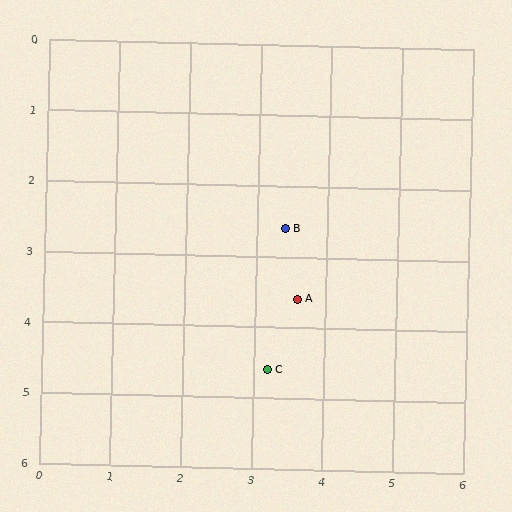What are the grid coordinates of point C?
Point C is at approximately (3.2, 4.6).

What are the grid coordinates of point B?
Point B is at approximately (3.4, 2.6).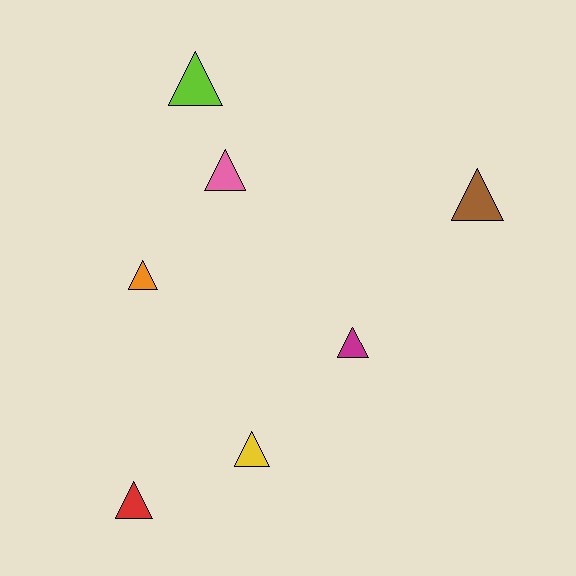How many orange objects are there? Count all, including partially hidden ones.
There is 1 orange object.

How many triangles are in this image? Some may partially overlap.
There are 7 triangles.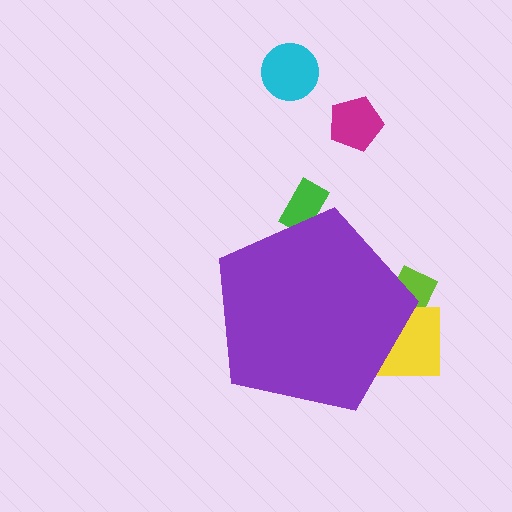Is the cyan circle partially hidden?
No, the cyan circle is fully visible.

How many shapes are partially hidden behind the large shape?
3 shapes are partially hidden.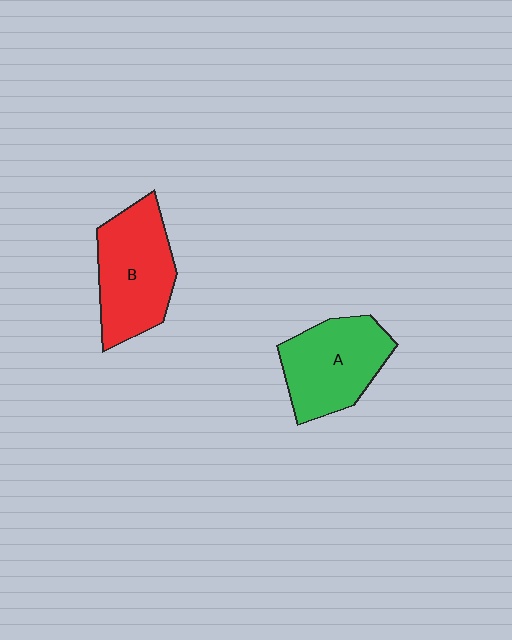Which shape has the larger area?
Shape B (red).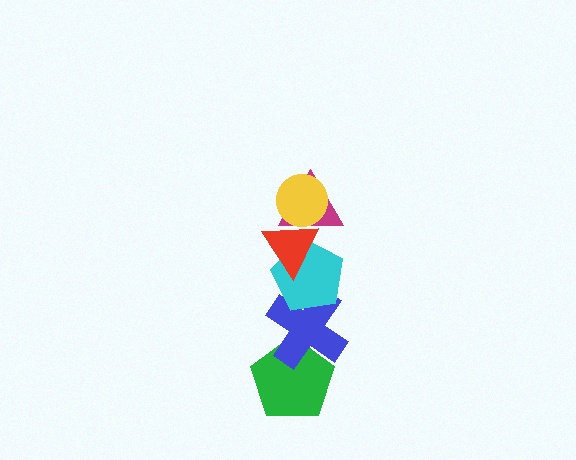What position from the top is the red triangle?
The red triangle is 3rd from the top.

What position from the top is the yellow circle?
The yellow circle is 1st from the top.